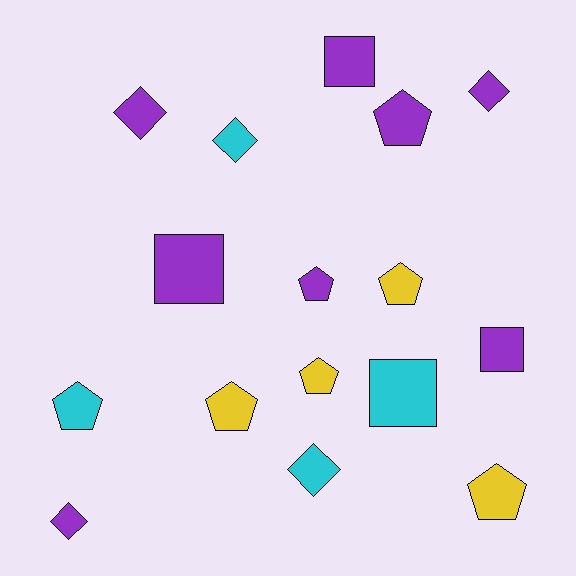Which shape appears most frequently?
Pentagon, with 7 objects.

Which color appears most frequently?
Purple, with 8 objects.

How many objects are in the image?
There are 16 objects.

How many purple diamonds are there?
There are 3 purple diamonds.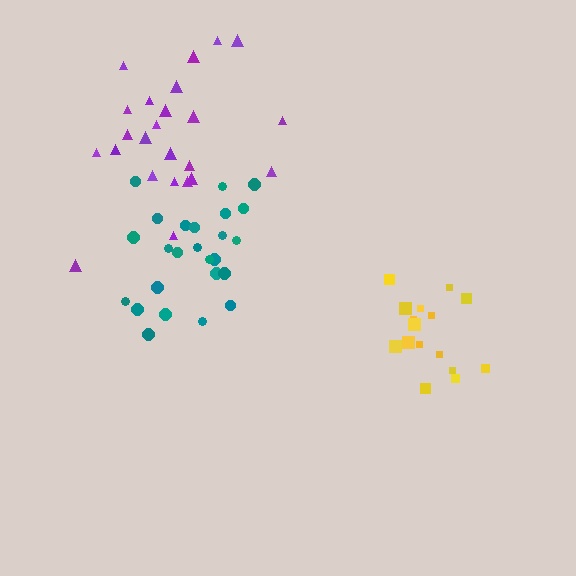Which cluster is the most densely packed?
Yellow.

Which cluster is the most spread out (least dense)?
Purple.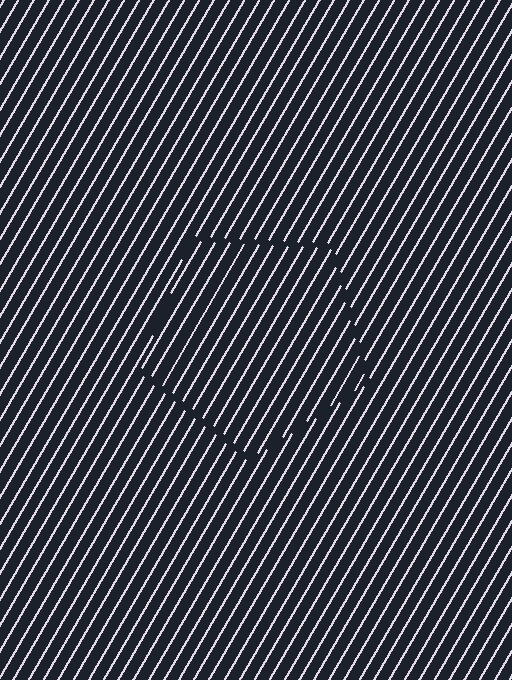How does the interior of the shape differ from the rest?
The interior of the shape contains the same grating, shifted by half a period — the contour is defined by the phase discontinuity where line-ends from the inner and outer gratings abut.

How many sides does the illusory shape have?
5 sides — the line-ends trace a pentagon.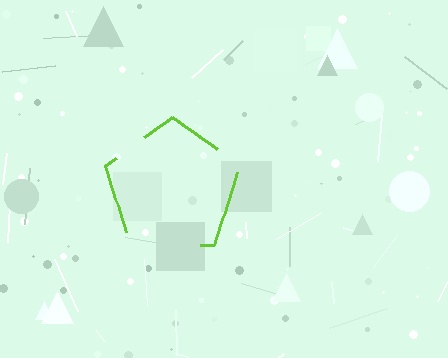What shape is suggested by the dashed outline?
The dashed outline suggests a pentagon.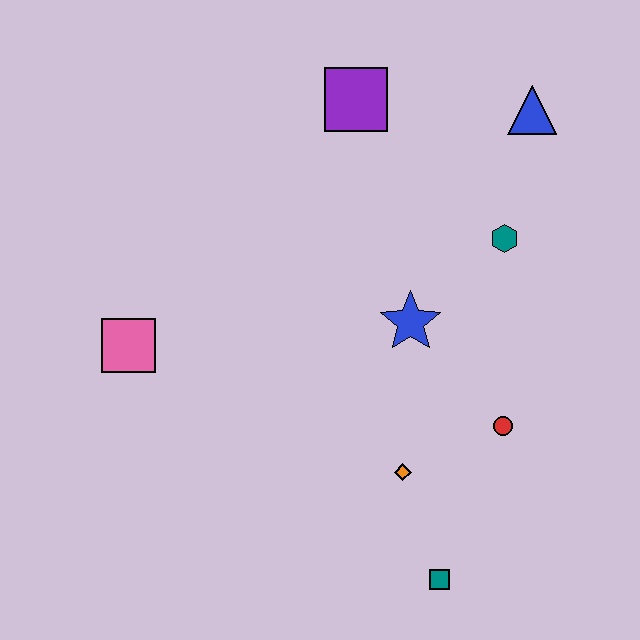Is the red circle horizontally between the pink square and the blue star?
No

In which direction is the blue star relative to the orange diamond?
The blue star is above the orange diamond.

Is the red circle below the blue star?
Yes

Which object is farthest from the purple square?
The teal square is farthest from the purple square.